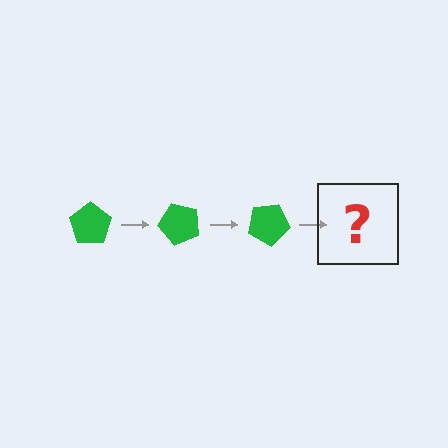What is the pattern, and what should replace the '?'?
The pattern is that the pentagon rotates 50 degrees each step. The '?' should be a green pentagon rotated 150 degrees.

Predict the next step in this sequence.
The next step is a green pentagon rotated 150 degrees.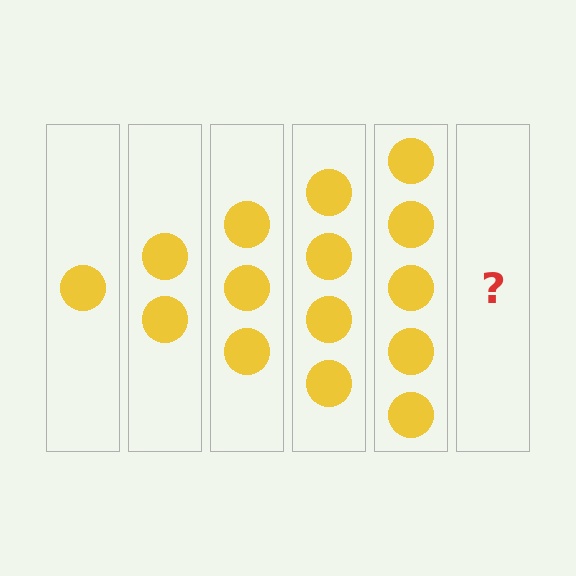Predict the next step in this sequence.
The next step is 6 circles.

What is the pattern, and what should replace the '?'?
The pattern is that each step adds one more circle. The '?' should be 6 circles.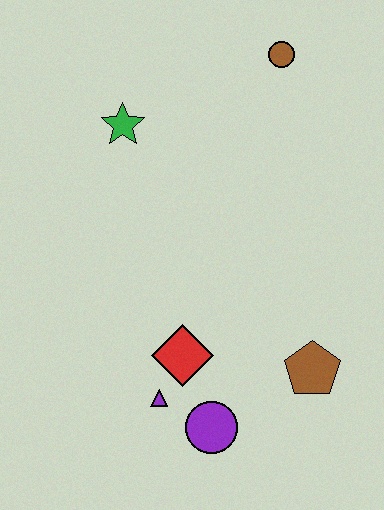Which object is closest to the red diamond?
The purple triangle is closest to the red diamond.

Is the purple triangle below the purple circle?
No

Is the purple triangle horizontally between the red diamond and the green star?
Yes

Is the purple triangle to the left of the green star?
No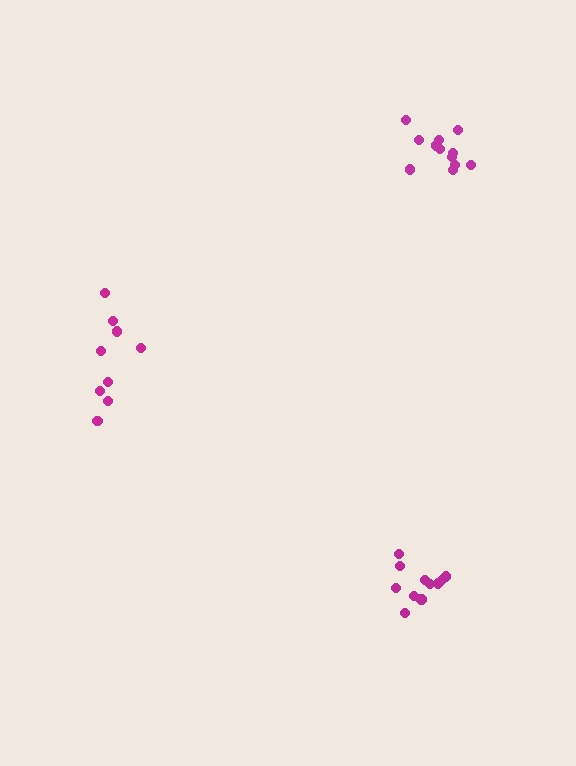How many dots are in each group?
Group 1: 11 dots, Group 2: 9 dots, Group 3: 12 dots (32 total).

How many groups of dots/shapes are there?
There are 3 groups.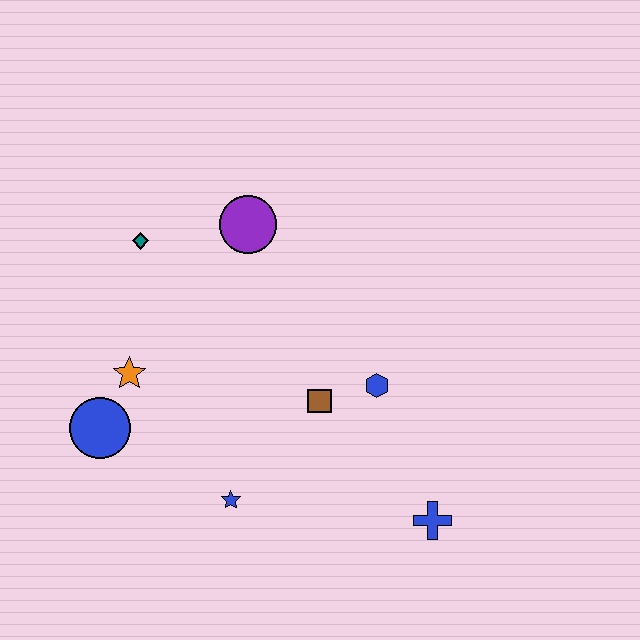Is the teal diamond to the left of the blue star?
Yes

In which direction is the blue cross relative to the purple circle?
The blue cross is below the purple circle.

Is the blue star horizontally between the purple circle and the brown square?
No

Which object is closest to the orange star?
The blue circle is closest to the orange star.